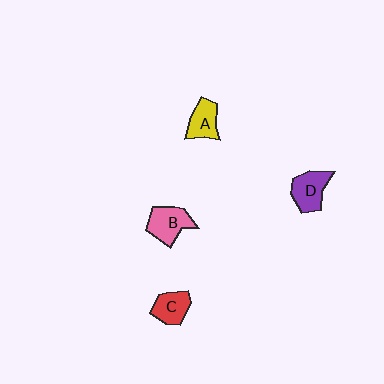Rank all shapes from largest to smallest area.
From largest to smallest: B (pink), D (purple), C (red), A (yellow).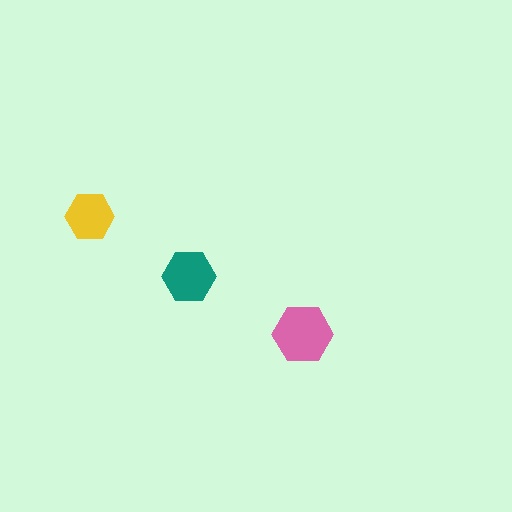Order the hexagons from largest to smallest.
the pink one, the teal one, the yellow one.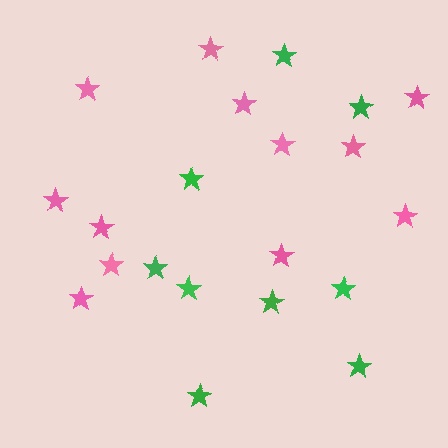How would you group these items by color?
There are 2 groups: one group of green stars (9) and one group of pink stars (12).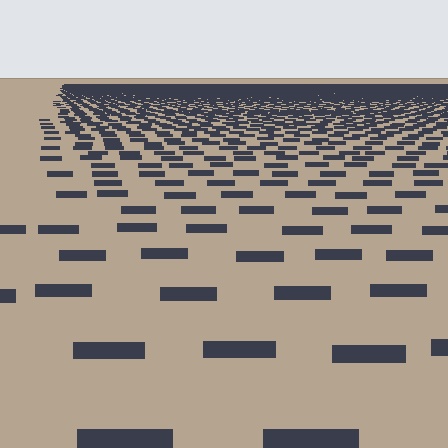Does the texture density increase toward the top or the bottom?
Density increases toward the top.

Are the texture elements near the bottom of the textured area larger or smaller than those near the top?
Larger. Near the bottom, elements are closer to the viewer and appear at a bigger on-screen size.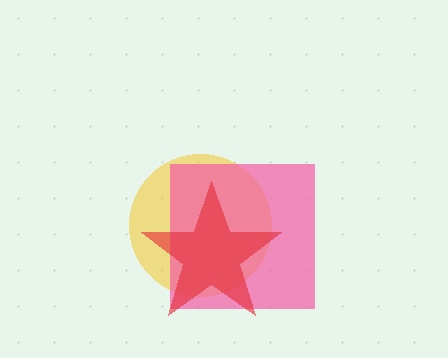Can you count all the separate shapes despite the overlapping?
Yes, there are 3 separate shapes.